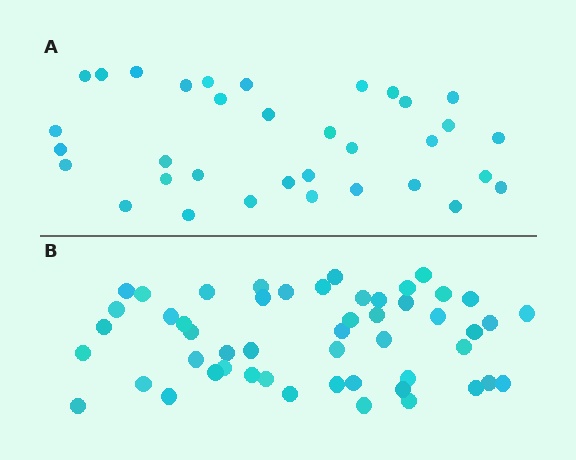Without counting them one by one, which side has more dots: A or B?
Region B (the bottom region) has more dots.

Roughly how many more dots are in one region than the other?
Region B has approximately 15 more dots than region A.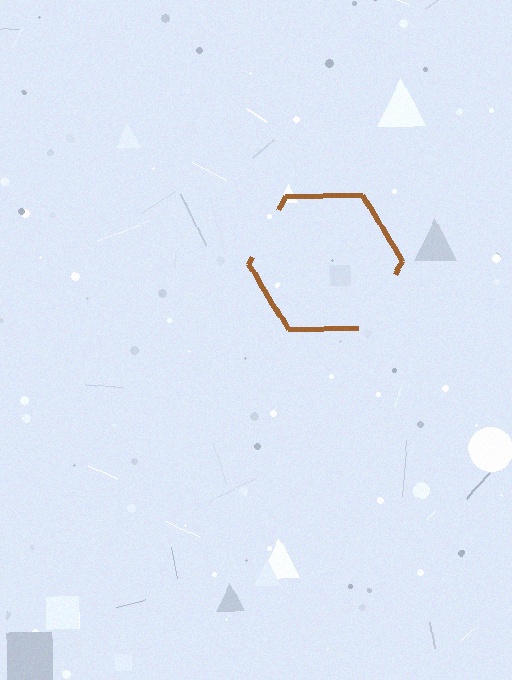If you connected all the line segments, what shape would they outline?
They would outline a hexagon.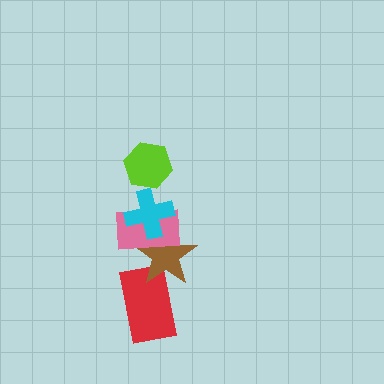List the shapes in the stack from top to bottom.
From top to bottom: the lime hexagon, the cyan cross, the pink rectangle, the brown star, the red rectangle.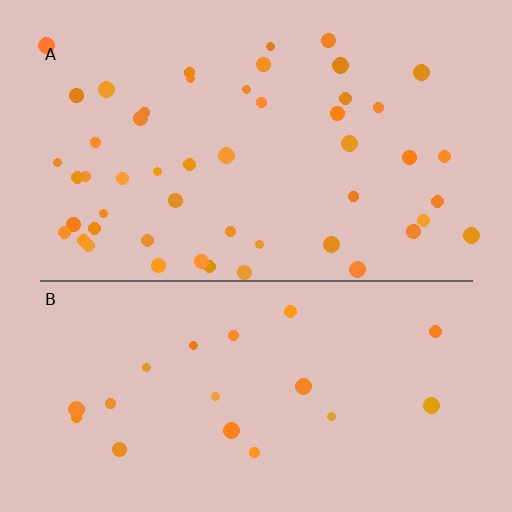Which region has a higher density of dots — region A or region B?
A (the top).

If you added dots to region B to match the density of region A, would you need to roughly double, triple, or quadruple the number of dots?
Approximately triple.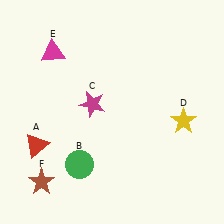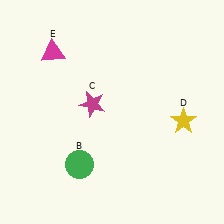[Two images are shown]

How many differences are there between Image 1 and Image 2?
There are 2 differences between the two images.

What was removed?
The red triangle (A), the brown star (F) were removed in Image 2.